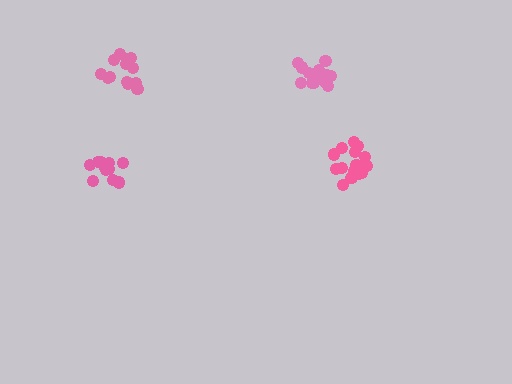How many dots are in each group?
Group 1: 11 dots, Group 2: 15 dots, Group 3: 13 dots, Group 4: 17 dots (56 total).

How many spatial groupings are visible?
There are 4 spatial groupings.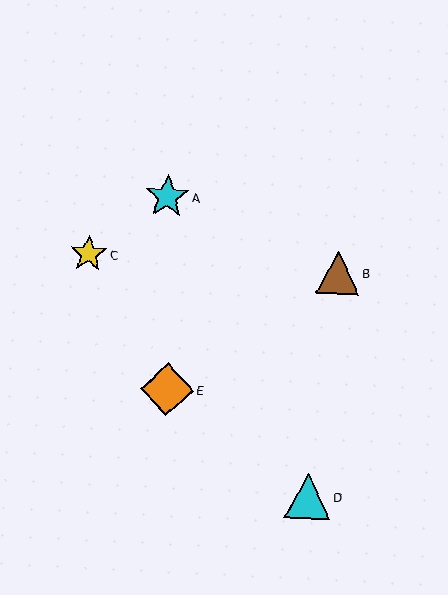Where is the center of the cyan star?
The center of the cyan star is at (167, 197).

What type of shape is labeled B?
Shape B is a brown triangle.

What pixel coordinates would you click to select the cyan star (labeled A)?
Click at (167, 197) to select the cyan star A.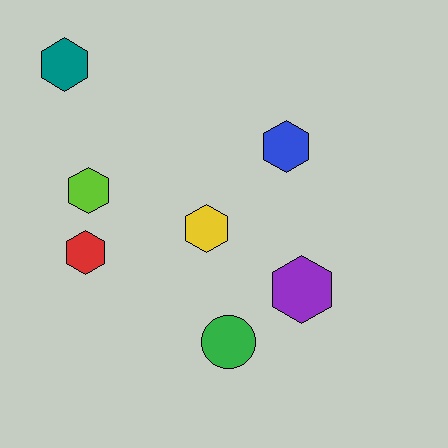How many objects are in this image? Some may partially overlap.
There are 7 objects.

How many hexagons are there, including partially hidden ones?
There are 6 hexagons.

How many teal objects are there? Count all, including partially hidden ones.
There is 1 teal object.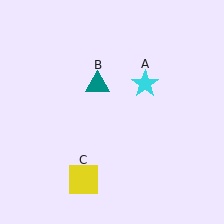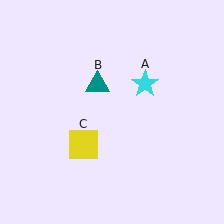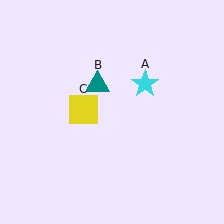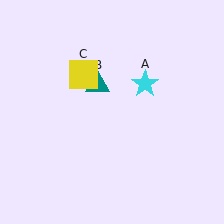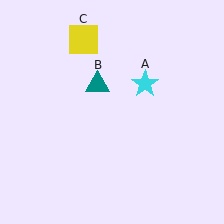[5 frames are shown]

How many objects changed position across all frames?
1 object changed position: yellow square (object C).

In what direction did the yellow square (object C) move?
The yellow square (object C) moved up.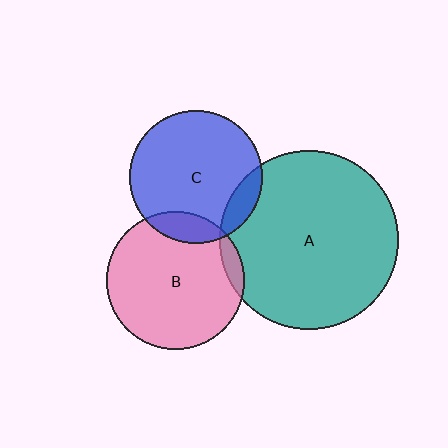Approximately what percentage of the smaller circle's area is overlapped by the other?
Approximately 5%.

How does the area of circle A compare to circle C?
Approximately 1.8 times.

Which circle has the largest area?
Circle A (teal).